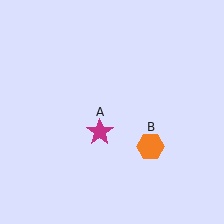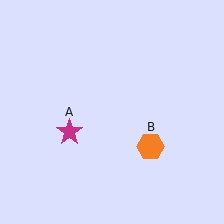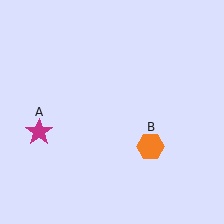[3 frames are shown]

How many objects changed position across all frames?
1 object changed position: magenta star (object A).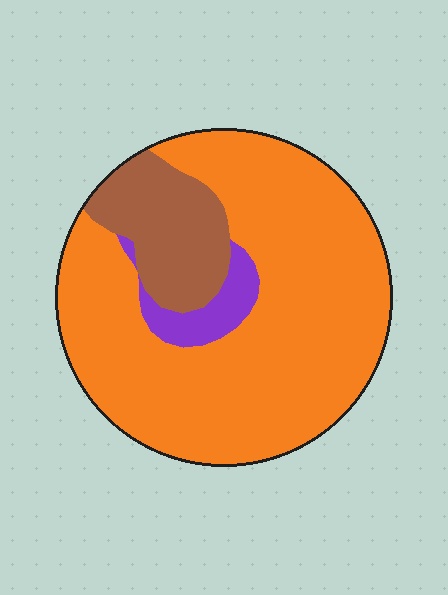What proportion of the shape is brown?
Brown takes up about one sixth (1/6) of the shape.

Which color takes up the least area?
Purple, at roughly 5%.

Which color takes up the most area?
Orange, at roughly 75%.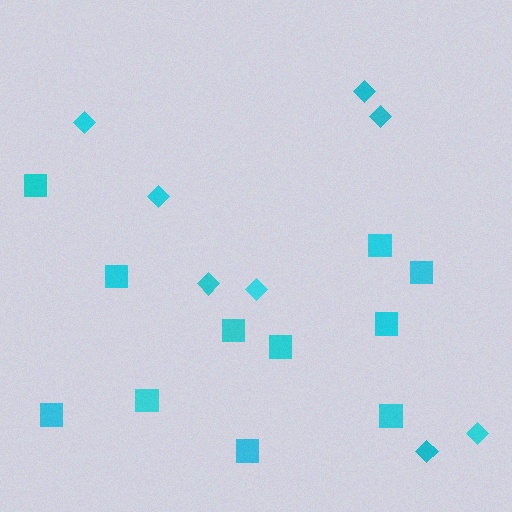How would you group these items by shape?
There are 2 groups: one group of squares (11) and one group of diamonds (8).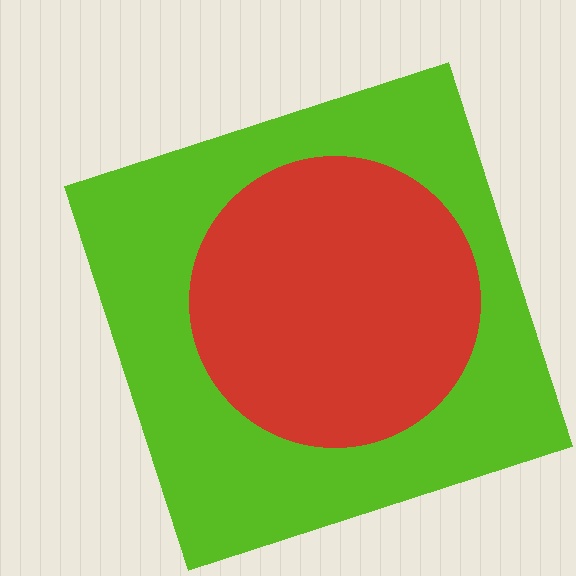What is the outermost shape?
The lime square.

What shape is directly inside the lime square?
The red circle.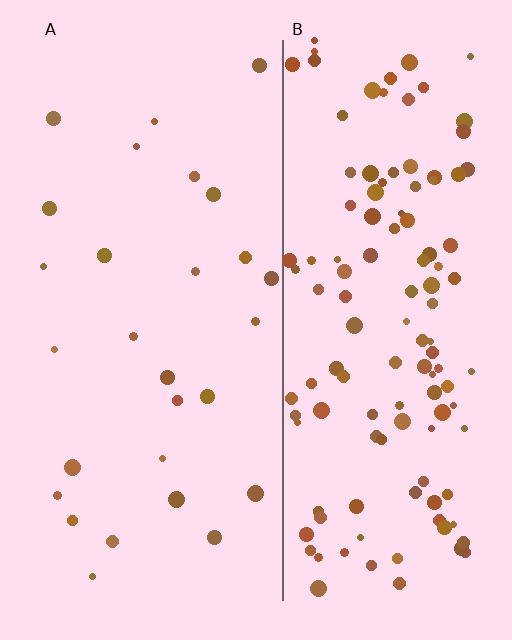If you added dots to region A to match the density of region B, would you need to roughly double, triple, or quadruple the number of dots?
Approximately quadruple.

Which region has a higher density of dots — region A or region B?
B (the right).